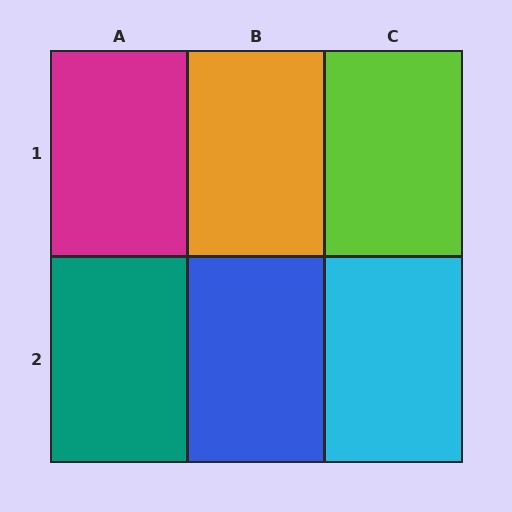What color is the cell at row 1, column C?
Lime.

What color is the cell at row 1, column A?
Magenta.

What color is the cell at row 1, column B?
Orange.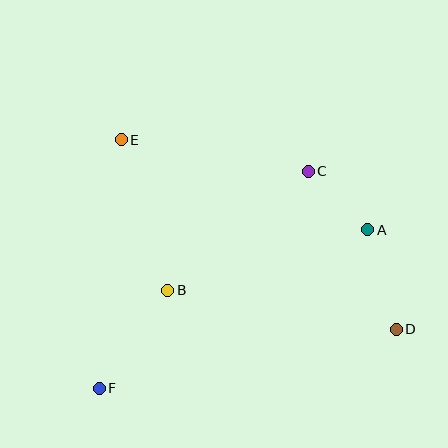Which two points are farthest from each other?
Points D and E are farthest from each other.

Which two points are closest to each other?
Points A and C are closest to each other.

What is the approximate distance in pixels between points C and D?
The distance between C and D is approximately 181 pixels.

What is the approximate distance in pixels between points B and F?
The distance between B and F is approximately 120 pixels.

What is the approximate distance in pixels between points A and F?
The distance between A and F is approximately 312 pixels.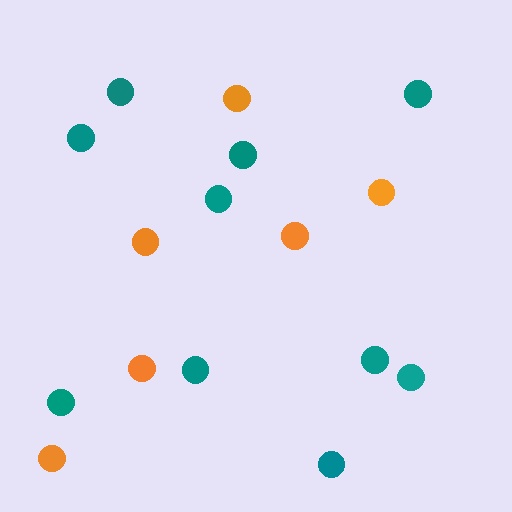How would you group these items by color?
There are 2 groups: one group of teal circles (10) and one group of orange circles (6).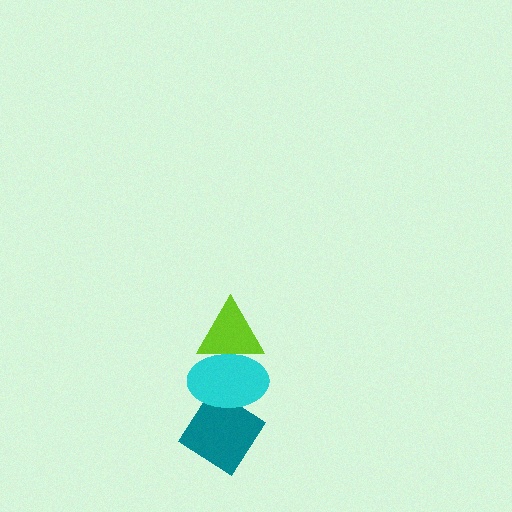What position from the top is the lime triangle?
The lime triangle is 1st from the top.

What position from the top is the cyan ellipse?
The cyan ellipse is 2nd from the top.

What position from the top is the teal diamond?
The teal diamond is 3rd from the top.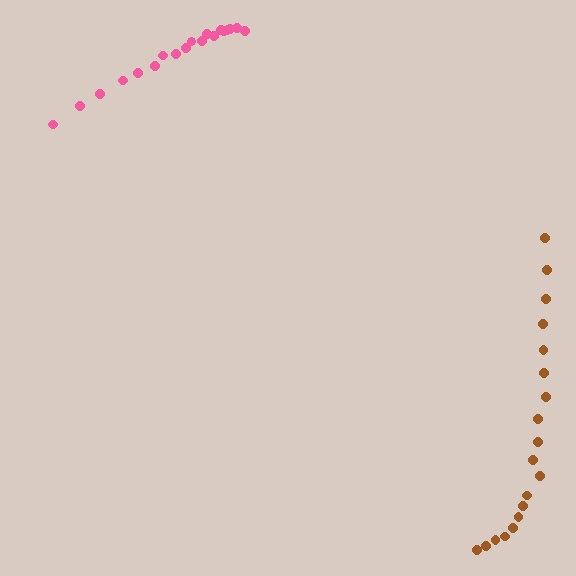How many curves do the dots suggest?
There are 2 distinct paths.